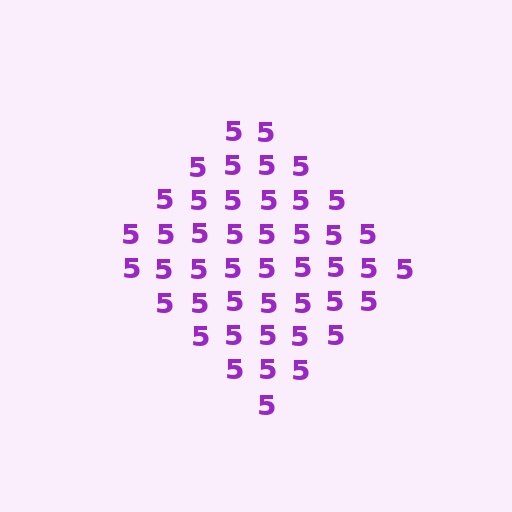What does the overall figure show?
The overall figure shows a diamond.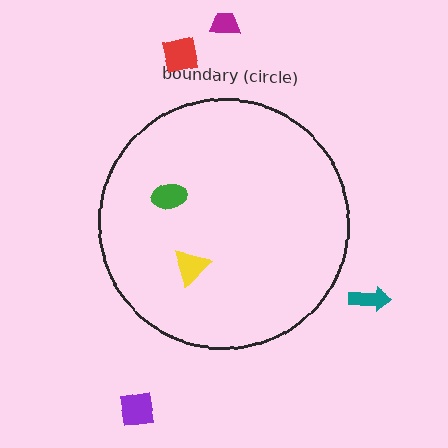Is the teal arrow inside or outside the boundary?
Outside.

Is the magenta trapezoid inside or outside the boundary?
Outside.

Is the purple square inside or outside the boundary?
Outside.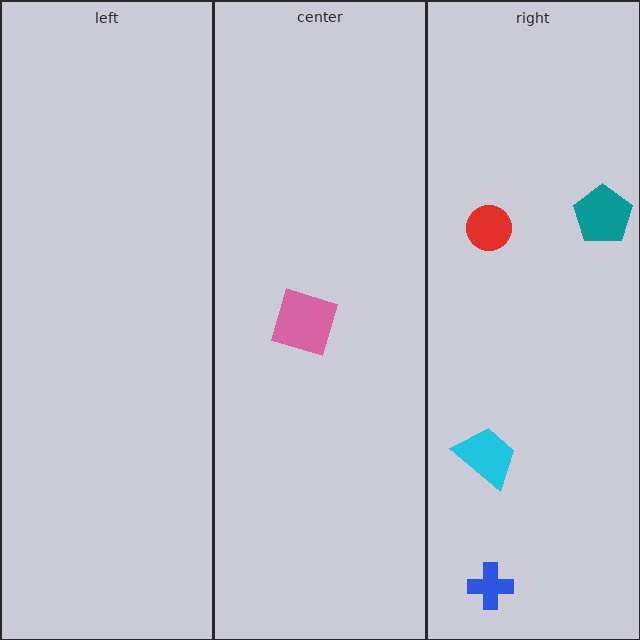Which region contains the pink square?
The center region.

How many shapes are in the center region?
1.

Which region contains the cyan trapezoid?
The right region.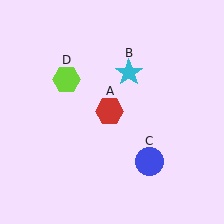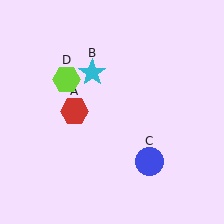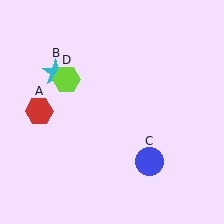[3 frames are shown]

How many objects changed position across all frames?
2 objects changed position: red hexagon (object A), cyan star (object B).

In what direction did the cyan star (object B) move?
The cyan star (object B) moved left.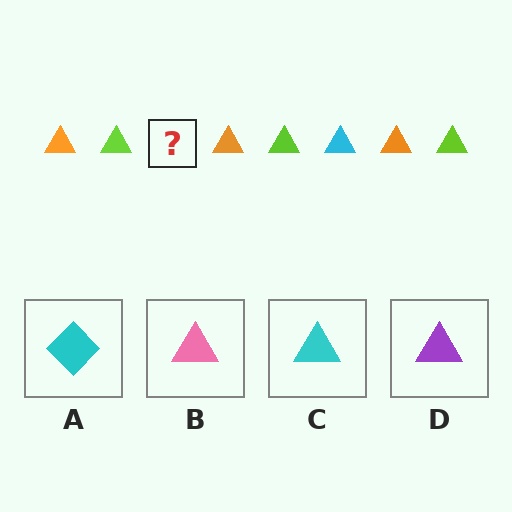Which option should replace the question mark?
Option C.